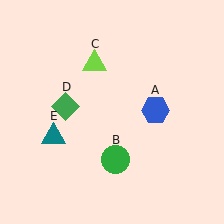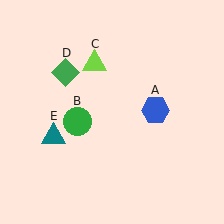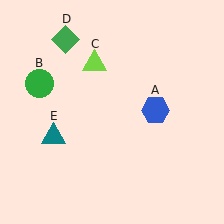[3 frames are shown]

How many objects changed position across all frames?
2 objects changed position: green circle (object B), green diamond (object D).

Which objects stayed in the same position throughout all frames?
Blue hexagon (object A) and lime triangle (object C) and teal triangle (object E) remained stationary.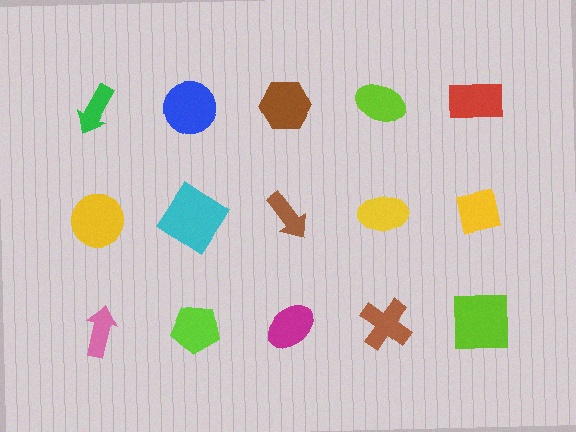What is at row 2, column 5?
A yellow square.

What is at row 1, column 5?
A red rectangle.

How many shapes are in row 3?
5 shapes.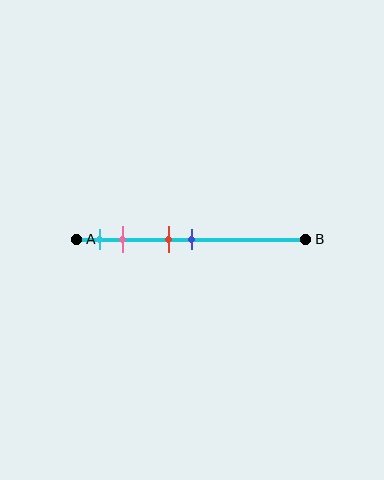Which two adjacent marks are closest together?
The red and blue marks are the closest adjacent pair.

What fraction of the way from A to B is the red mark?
The red mark is approximately 40% (0.4) of the way from A to B.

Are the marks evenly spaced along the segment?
No, the marks are not evenly spaced.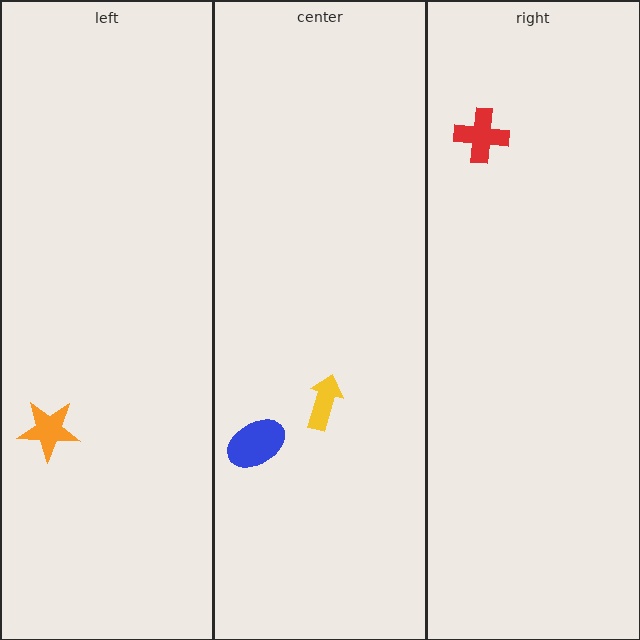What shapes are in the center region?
The yellow arrow, the blue ellipse.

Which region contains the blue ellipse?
The center region.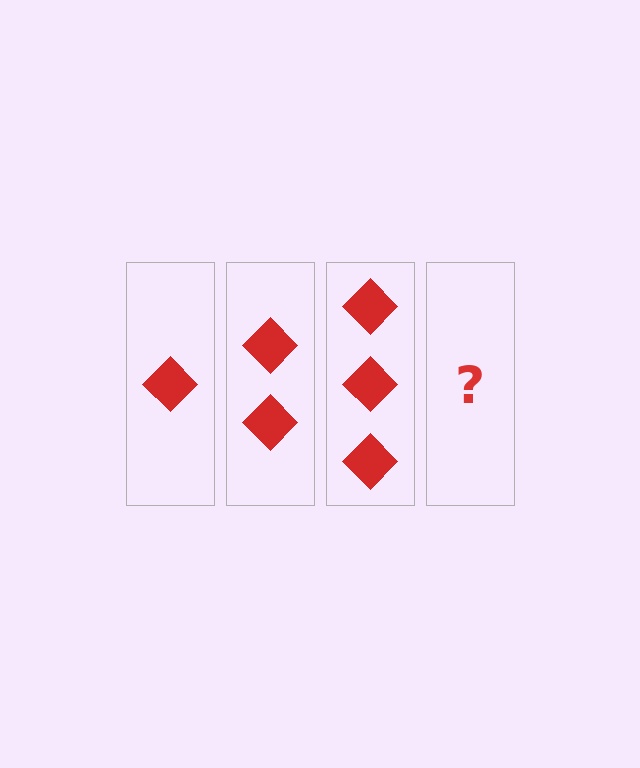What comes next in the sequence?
The next element should be 4 diamonds.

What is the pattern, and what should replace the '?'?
The pattern is that each step adds one more diamond. The '?' should be 4 diamonds.